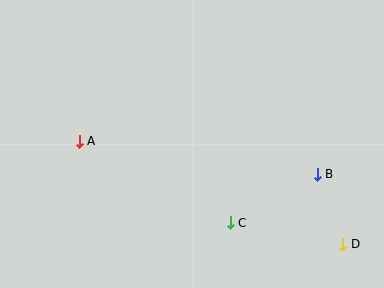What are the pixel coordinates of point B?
Point B is at (317, 174).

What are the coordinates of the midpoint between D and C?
The midpoint between D and C is at (287, 234).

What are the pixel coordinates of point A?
Point A is at (79, 141).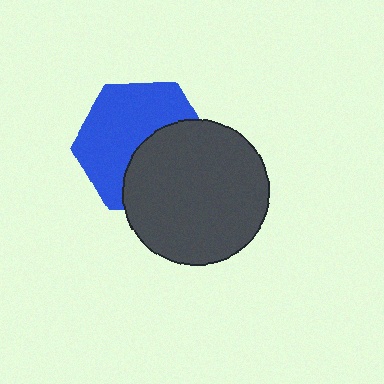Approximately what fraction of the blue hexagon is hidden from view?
Roughly 43% of the blue hexagon is hidden behind the dark gray circle.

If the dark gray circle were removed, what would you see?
You would see the complete blue hexagon.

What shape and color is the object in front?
The object in front is a dark gray circle.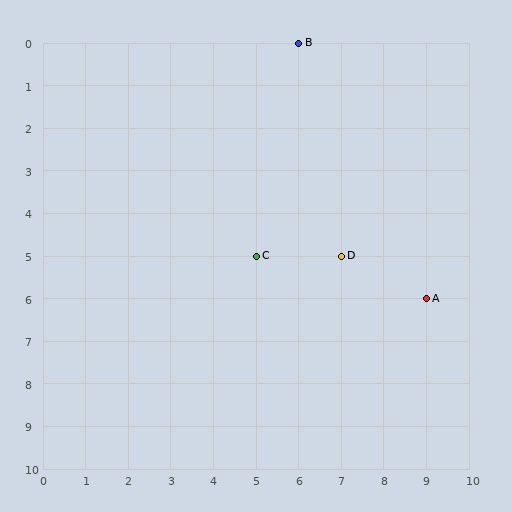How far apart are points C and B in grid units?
Points C and B are 1 column and 5 rows apart (about 5.1 grid units diagonally).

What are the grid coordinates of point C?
Point C is at grid coordinates (5, 5).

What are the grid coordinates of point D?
Point D is at grid coordinates (7, 5).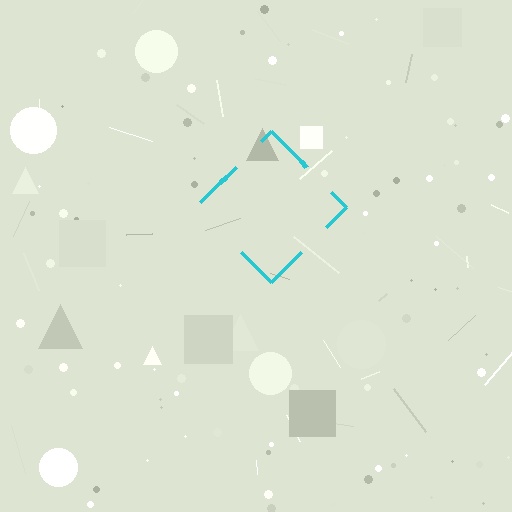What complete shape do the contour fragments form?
The contour fragments form a diamond.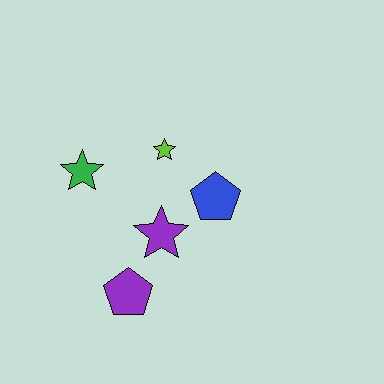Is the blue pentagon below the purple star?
No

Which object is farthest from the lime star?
The purple pentagon is farthest from the lime star.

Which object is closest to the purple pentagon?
The purple star is closest to the purple pentagon.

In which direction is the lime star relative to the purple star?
The lime star is above the purple star.